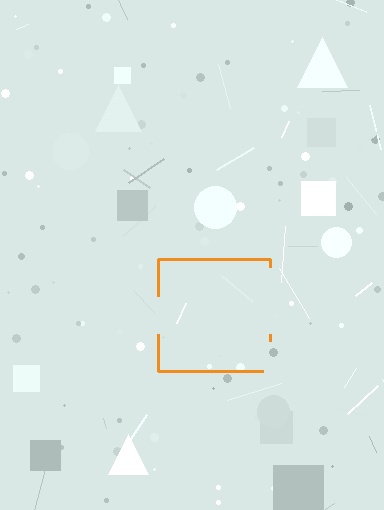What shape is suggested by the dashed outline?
The dashed outline suggests a square.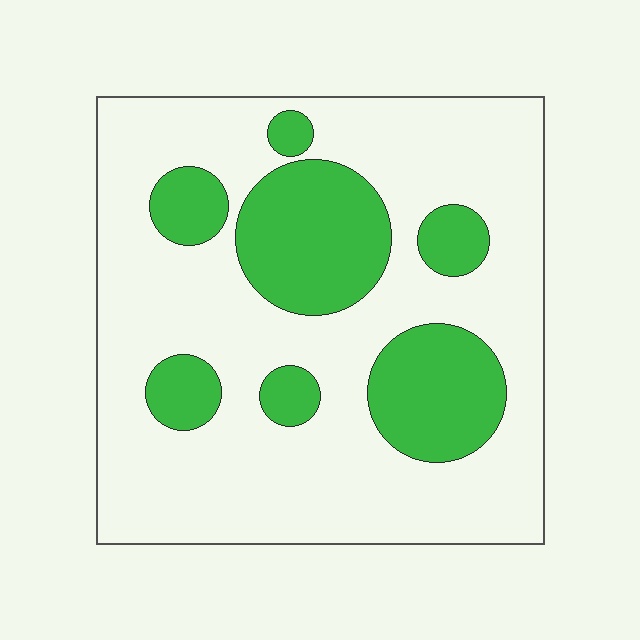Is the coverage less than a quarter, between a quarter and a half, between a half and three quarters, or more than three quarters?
Between a quarter and a half.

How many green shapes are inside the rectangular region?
7.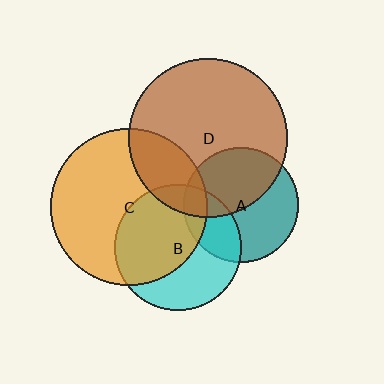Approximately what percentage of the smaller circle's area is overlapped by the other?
Approximately 30%.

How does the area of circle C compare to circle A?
Approximately 1.9 times.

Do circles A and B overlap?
Yes.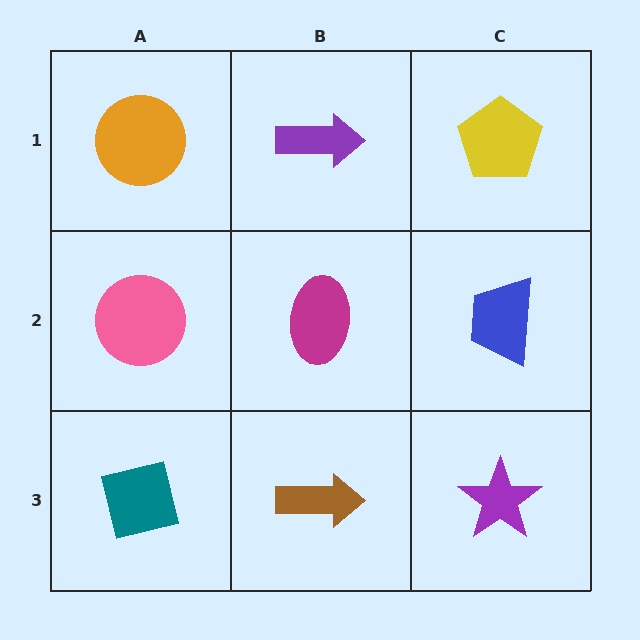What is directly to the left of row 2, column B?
A pink circle.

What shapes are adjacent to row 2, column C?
A yellow pentagon (row 1, column C), a purple star (row 3, column C), a magenta ellipse (row 2, column B).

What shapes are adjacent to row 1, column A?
A pink circle (row 2, column A), a purple arrow (row 1, column B).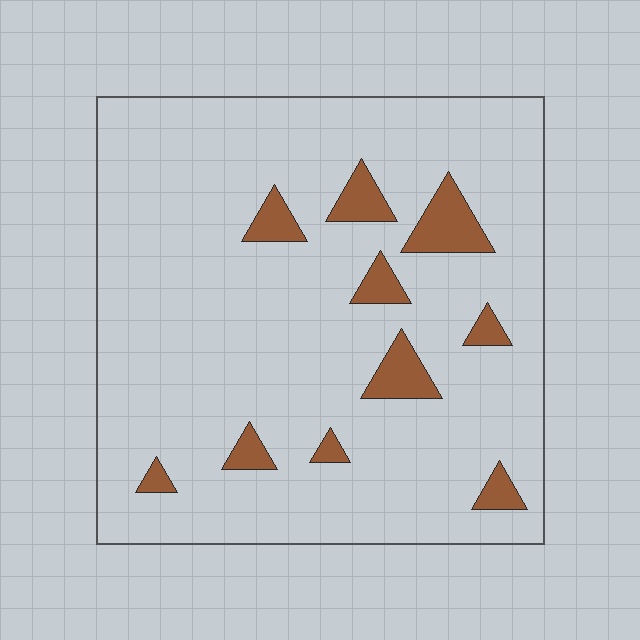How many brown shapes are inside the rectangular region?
10.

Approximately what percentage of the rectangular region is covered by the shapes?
Approximately 10%.